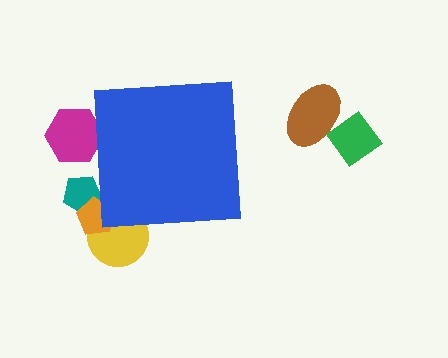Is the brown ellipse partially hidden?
No, the brown ellipse is fully visible.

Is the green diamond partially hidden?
No, the green diamond is fully visible.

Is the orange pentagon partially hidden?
Yes, the orange pentagon is partially hidden behind the blue square.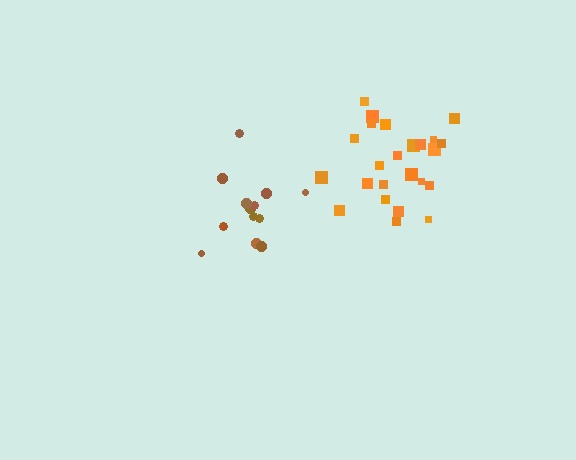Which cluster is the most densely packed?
Orange.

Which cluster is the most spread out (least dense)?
Brown.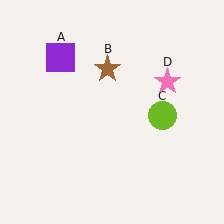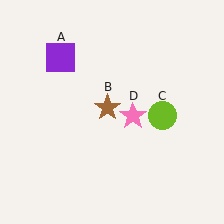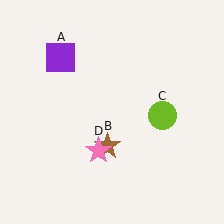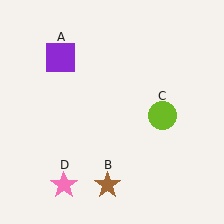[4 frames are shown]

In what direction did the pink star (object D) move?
The pink star (object D) moved down and to the left.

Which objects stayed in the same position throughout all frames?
Purple square (object A) and lime circle (object C) remained stationary.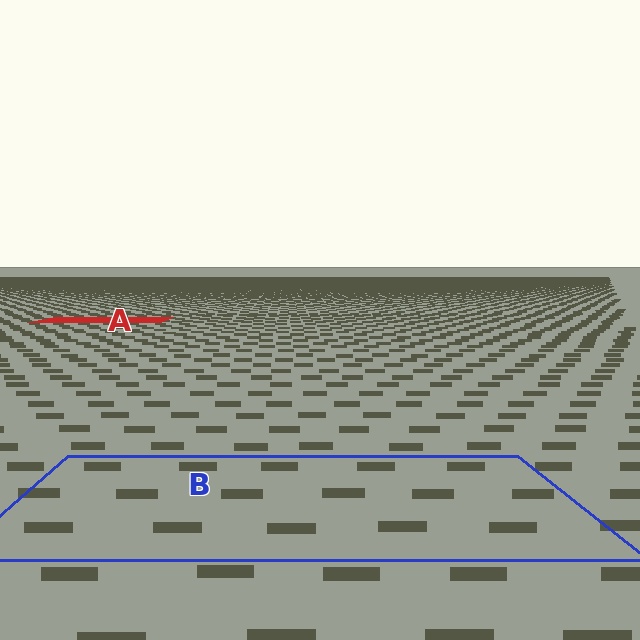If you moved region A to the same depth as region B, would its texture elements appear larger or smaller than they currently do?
They would appear larger. At a closer depth, the same texture elements are projected at a bigger on-screen size.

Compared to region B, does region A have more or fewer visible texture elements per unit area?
Region A has more texture elements per unit area — they are packed more densely because it is farther away.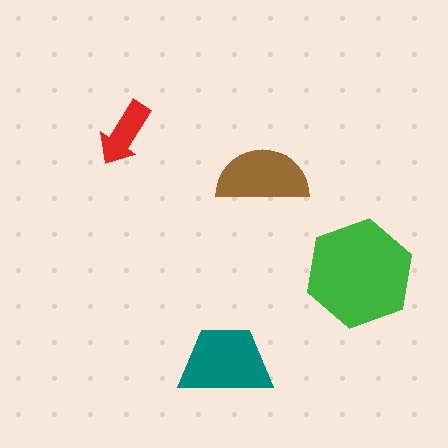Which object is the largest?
The green hexagon.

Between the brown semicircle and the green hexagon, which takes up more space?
The green hexagon.